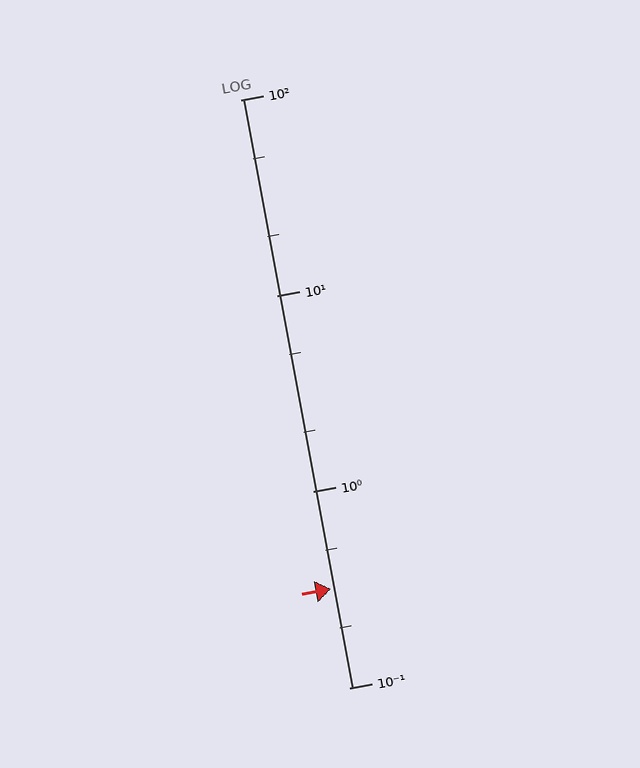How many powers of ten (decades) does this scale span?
The scale spans 3 decades, from 0.1 to 100.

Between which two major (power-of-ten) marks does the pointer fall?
The pointer is between 0.1 and 1.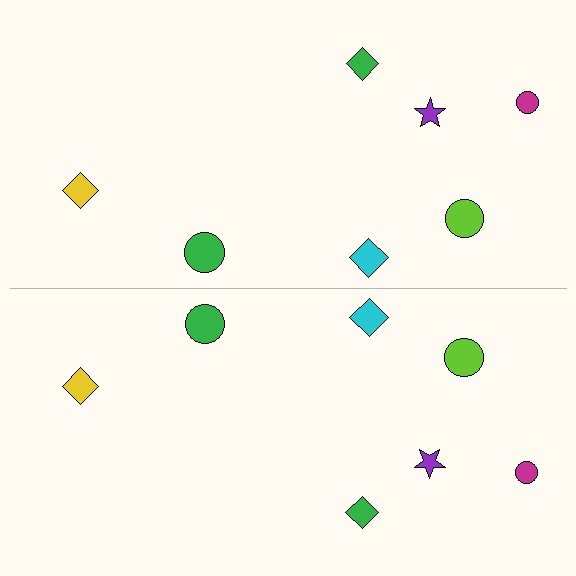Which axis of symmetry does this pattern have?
The pattern has a horizontal axis of symmetry running through the center of the image.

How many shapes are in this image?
There are 14 shapes in this image.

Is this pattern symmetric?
Yes, this pattern has bilateral (reflection) symmetry.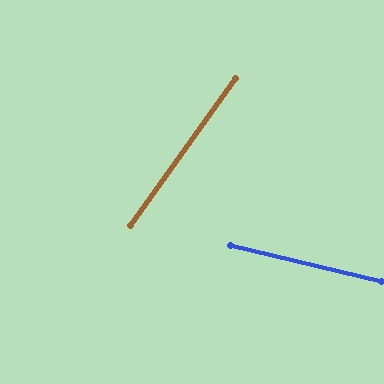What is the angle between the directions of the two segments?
Approximately 68 degrees.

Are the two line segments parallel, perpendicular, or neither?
Neither parallel nor perpendicular — they differ by about 68°.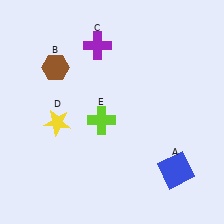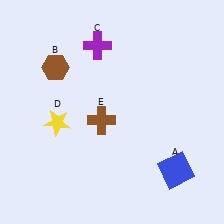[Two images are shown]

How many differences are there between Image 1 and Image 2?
There is 1 difference between the two images.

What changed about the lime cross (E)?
In Image 1, E is lime. In Image 2, it changed to brown.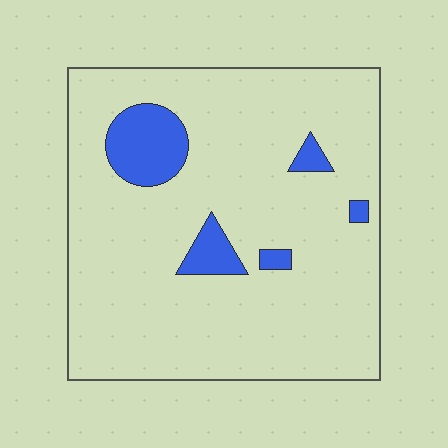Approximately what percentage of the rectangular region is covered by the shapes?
Approximately 10%.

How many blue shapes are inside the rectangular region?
5.